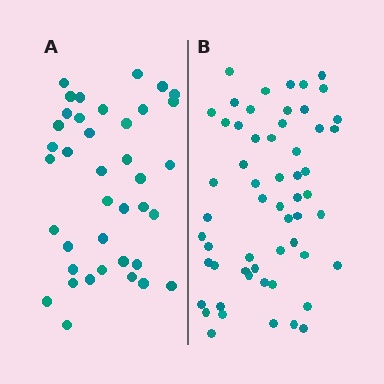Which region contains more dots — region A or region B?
Region B (the right region) has more dots.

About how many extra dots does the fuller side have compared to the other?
Region B has approximately 20 more dots than region A.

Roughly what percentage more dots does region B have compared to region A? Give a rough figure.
About 45% more.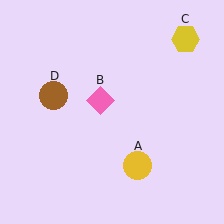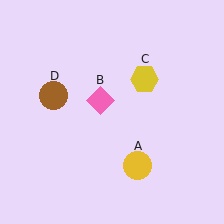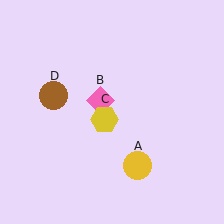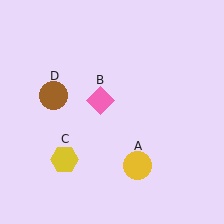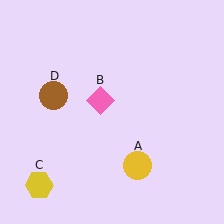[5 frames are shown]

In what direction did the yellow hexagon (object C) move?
The yellow hexagon (object C) moved down and to the left.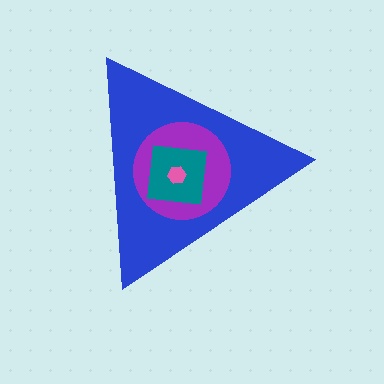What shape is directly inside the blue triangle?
The purple circle.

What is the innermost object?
The pink hexagon.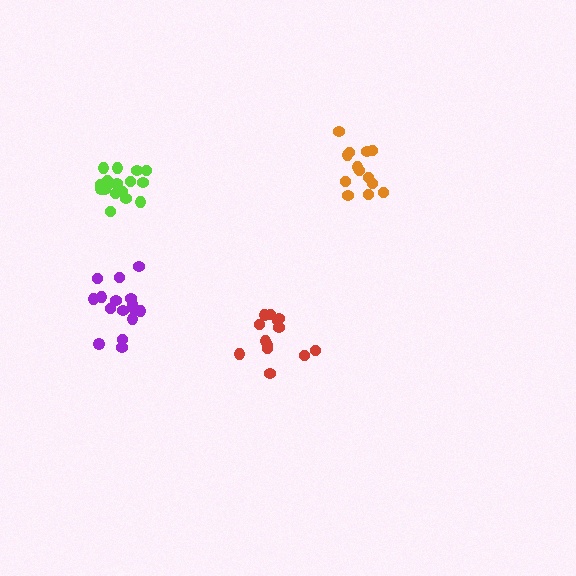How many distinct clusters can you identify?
There are 4 distinct clusters.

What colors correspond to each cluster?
The clusters are colored: purple, orange, red, lime.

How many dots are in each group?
Group 1: 16 dots, Group 2: 13 dots, Group 3: 13 dots, Group 4: 17 dots (59 total).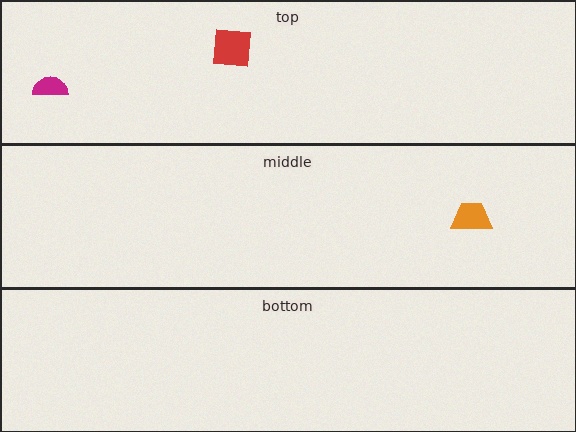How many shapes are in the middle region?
1.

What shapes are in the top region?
The red square, the magenta semicircle.